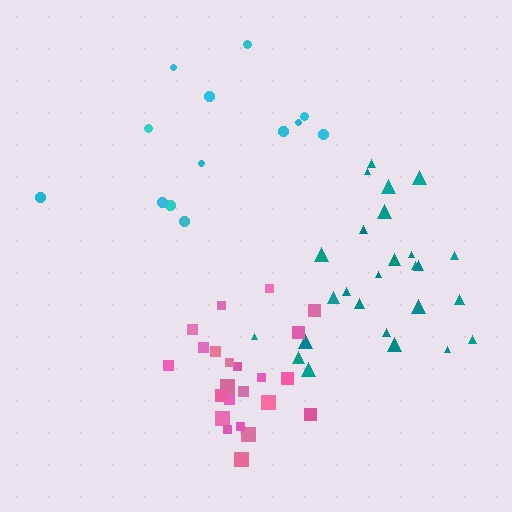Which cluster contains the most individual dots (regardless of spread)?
Teal (26).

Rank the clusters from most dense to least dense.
pink, teal, cyan.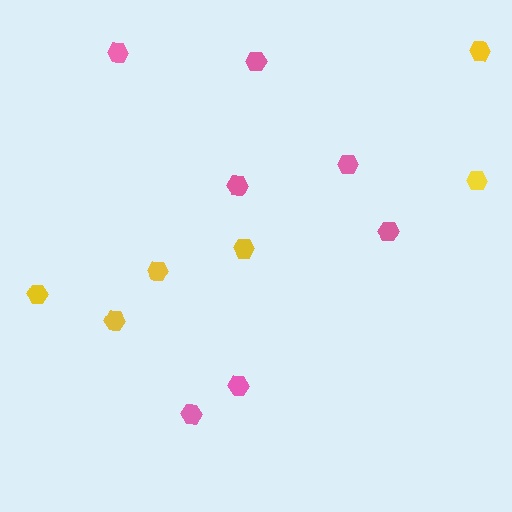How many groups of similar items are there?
There are 2 groups: one group of yellow hexagons (6) and one group of pink hexagons (7).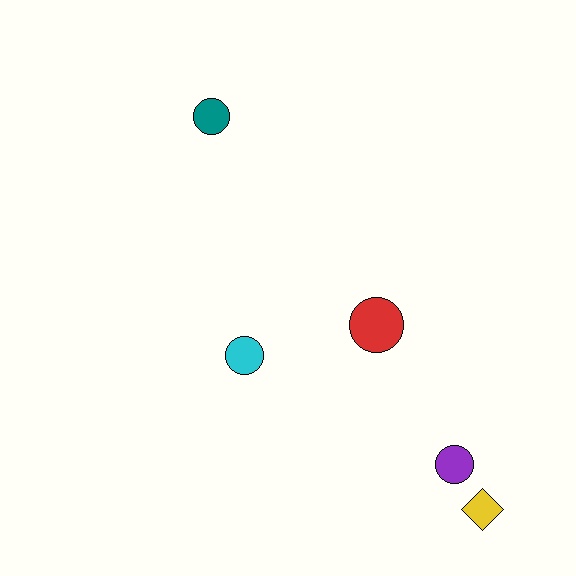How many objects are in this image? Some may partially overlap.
There are 5 objects.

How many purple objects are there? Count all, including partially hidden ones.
There is 1 purple object.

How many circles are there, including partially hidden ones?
There are 4 circles.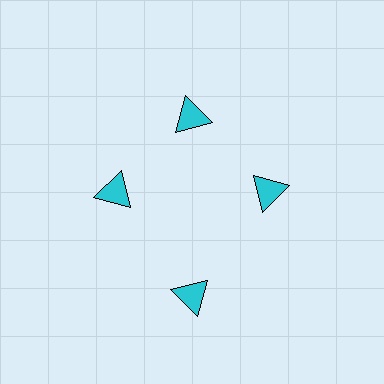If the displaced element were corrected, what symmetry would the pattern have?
It would have 4-fold rotational symmetry — the pattern would map onto itself every 90 degrees.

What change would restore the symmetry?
The symmetry would be restored by moving it inward, back onto the ring so that all 4 triangles sit at equal angles and equal distance from the center.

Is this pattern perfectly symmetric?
No. The 4 cyan triangles are arranged in a ring, but one element near the 6 o'clock position is pushed outward from the center, breaking the 4-fold rotational symmetry.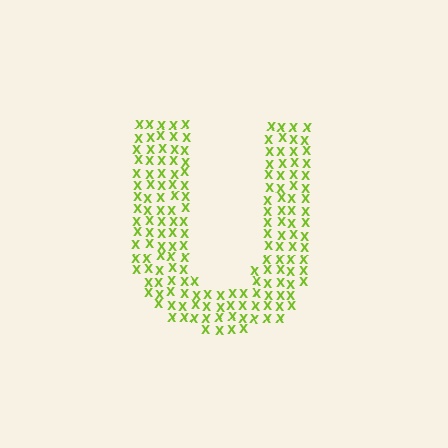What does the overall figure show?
The overall figure shows the letter U.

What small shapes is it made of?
It is made of small letter X's.